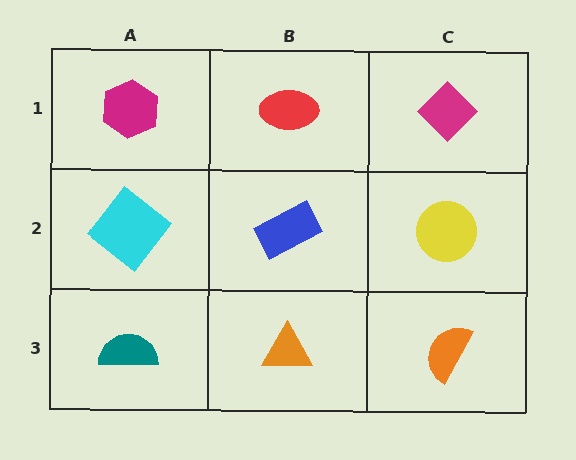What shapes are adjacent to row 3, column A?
A cyan diamond (row 2, column A), an orange triangle (row 3, column B).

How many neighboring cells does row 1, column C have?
2.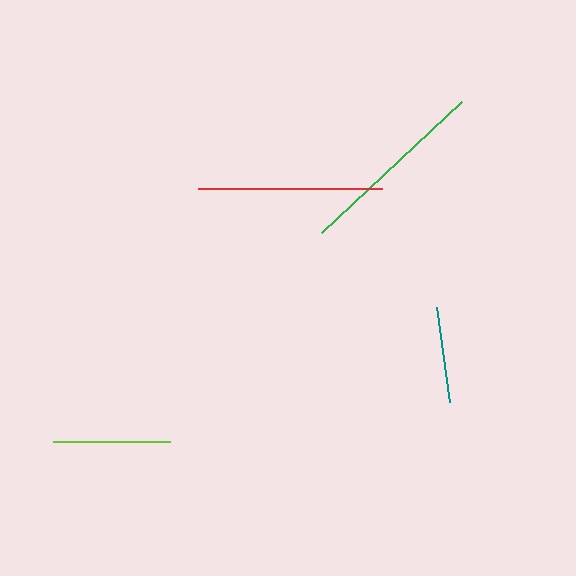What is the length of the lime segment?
The lime segment is approximately 116 pixels long.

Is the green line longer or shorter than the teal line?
The green line is longer than the teal line.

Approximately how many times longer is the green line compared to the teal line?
The green line is approximately 2.0 times the length of the teal line.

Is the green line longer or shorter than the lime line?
The green line is longer than the lime line.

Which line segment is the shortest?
The teal line is the shortest at approximately 95 pixels.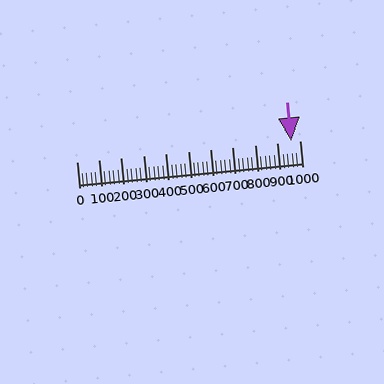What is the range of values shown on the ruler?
The ruler shows values from 0 to 1000.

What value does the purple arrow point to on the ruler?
The purple arrow points to approximately 960.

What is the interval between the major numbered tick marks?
The major tick marks are spaced 100 units apart.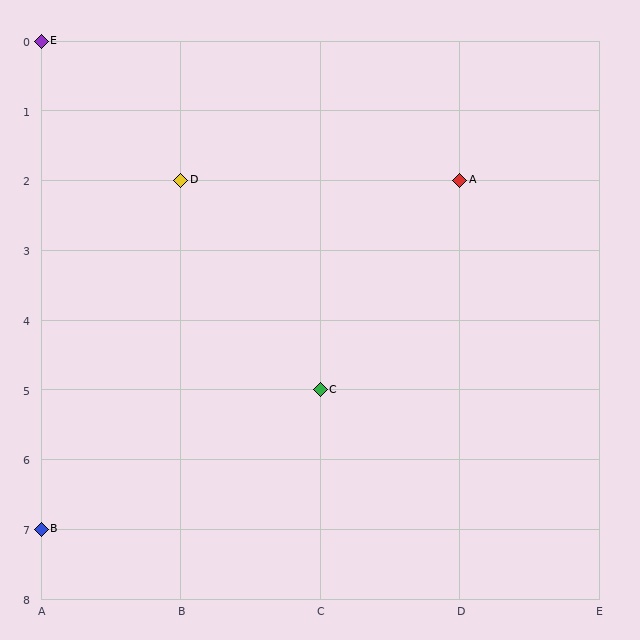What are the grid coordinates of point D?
Point D is at grid coordinates (B, 2).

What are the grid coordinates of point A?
Point A is at grid coordinates (D, 2).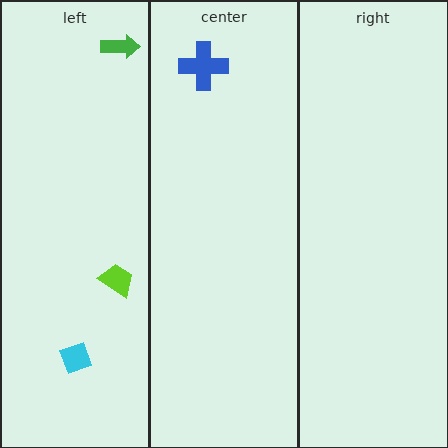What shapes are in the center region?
The blue cross.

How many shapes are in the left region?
3.